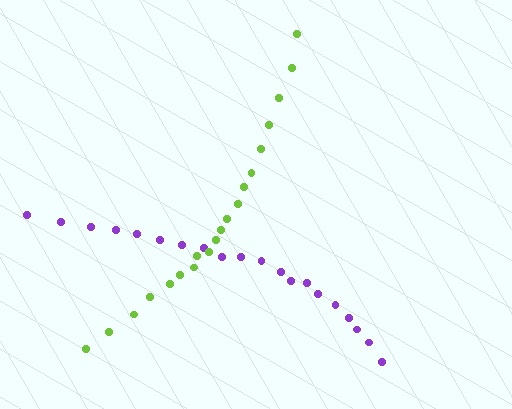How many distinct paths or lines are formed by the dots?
There are 2 distinct paths.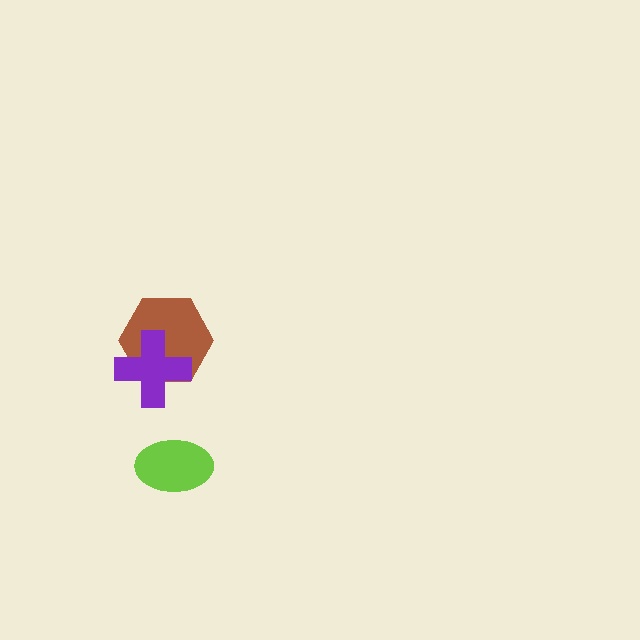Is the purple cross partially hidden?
No, no other shape covers it.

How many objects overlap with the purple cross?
1 object overlaps with the purple cross.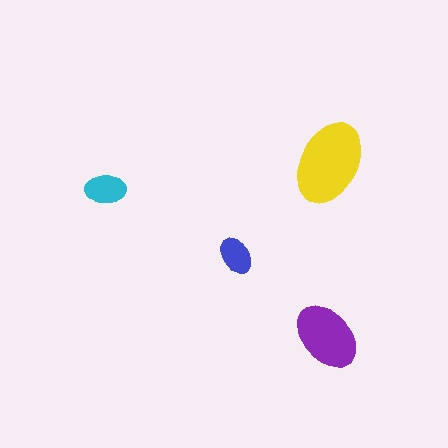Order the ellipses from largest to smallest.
the yellow one, the purple one, the cyan one, the blue one.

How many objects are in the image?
There are 4 objects in the image.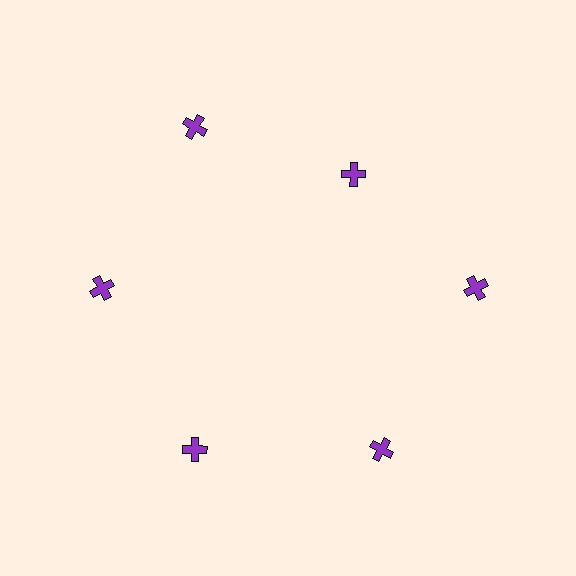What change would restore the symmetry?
The symmetry would be restored by moving it outward, back onto the ring so that all 6 crosses sit at equal angles and equal distance from the center.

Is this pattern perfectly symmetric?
No. The 6 purple crosses are arranged in a ring, but one element near the 1 o'clock position is pulled inward toward the center, breaking the 6-fold rotational symmetry.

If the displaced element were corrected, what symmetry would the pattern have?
It would have 6-fold rotational symmetry — the pattern would map onto itself every 60 degrees.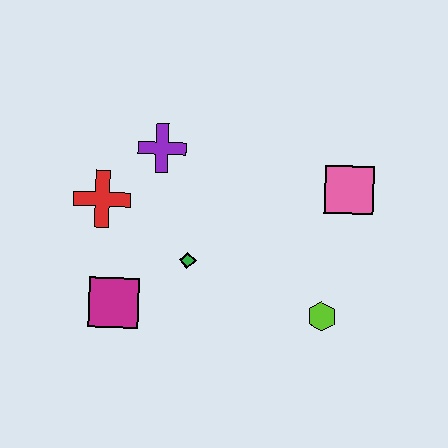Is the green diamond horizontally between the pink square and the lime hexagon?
No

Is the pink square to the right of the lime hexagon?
Yes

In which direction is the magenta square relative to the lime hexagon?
The magenta square is to the left of the lime hexagon.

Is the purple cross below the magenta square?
No